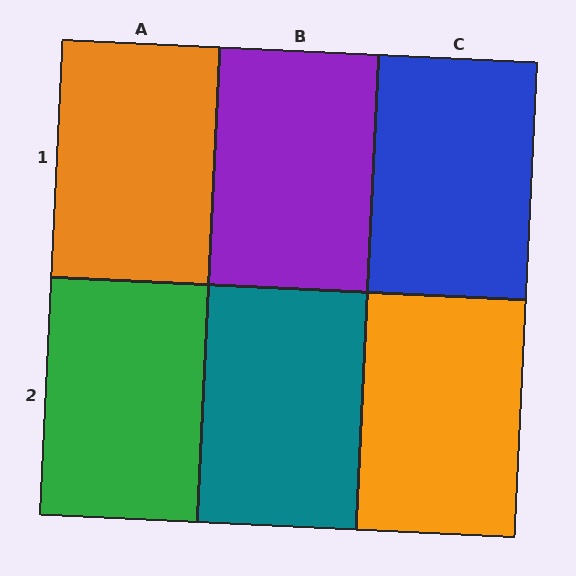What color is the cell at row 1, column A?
Orange.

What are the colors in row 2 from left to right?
Green, teal, orange.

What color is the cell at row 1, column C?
Blue.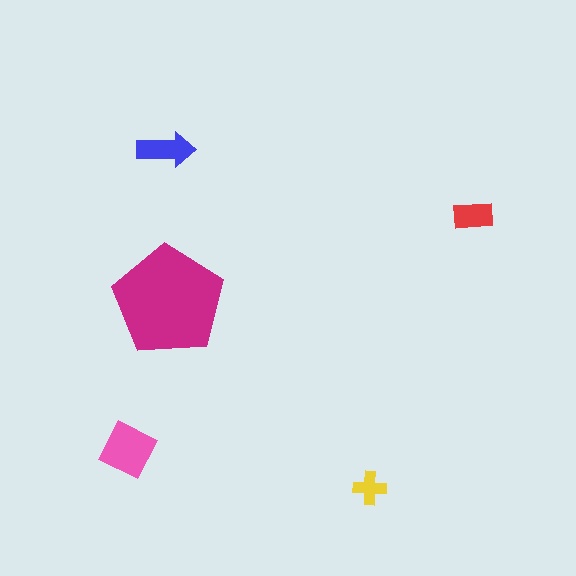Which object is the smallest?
The yellow cross.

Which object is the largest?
The magenta pentagon.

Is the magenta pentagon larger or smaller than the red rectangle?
Larger.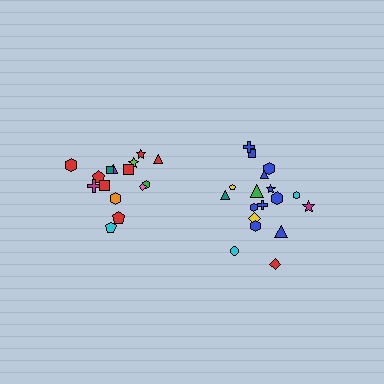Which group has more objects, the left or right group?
The right group.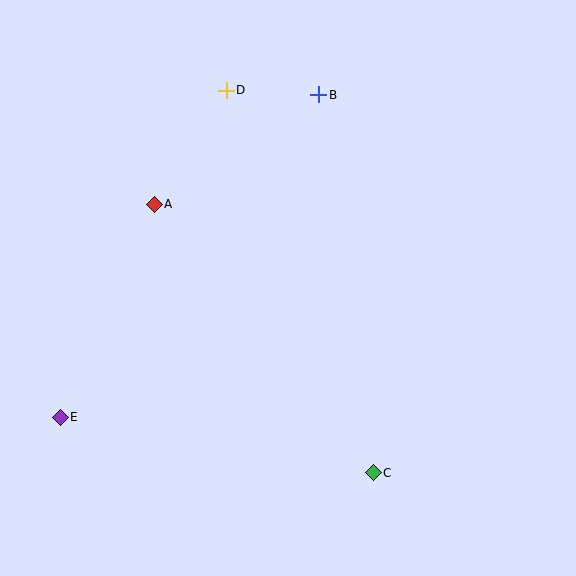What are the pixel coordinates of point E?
Point E is at (60, 417).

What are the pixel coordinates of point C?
Point C is at (373, 473).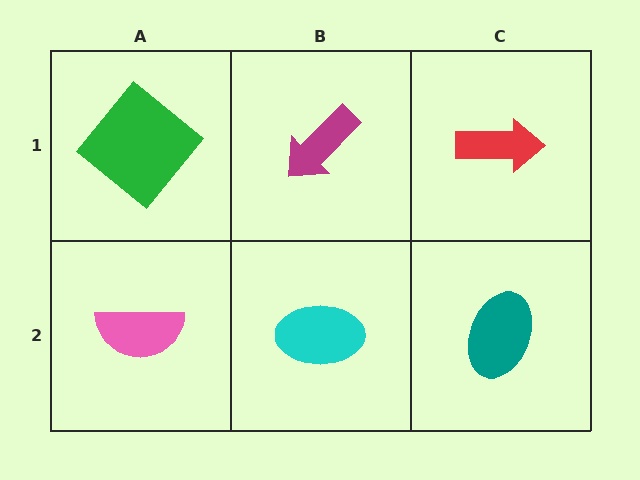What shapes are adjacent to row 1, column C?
A teal ellipse (row 2, column C), a magenta arrow (row 1, column B).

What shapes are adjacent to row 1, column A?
A pink semicircle (row 2, column A), a magenta arrow (row 1, column B).